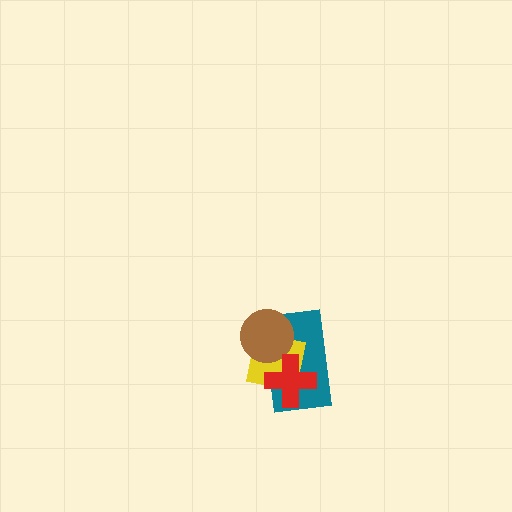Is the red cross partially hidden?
No, no other shape covers it.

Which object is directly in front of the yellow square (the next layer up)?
The brown circle is directly in front of the yellow square.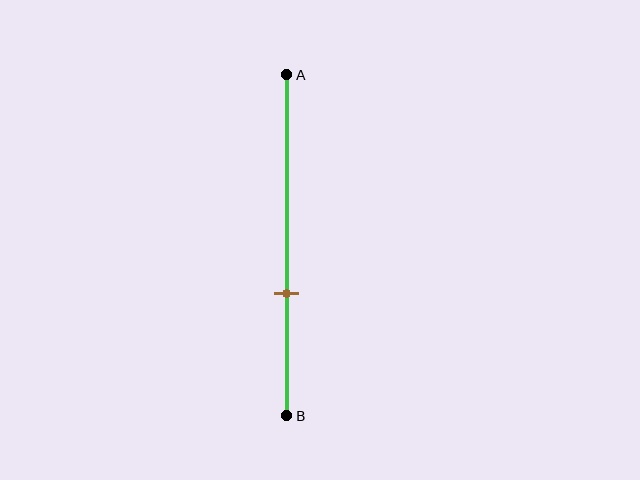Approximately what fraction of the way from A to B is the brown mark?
The brown mark is approximately 65% of the way from A to B.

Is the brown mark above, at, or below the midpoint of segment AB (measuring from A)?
The brown mark is below the midpoint of segment AB.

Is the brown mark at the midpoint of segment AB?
No, the mark is at about 65% from A, not at the 50% midpoint.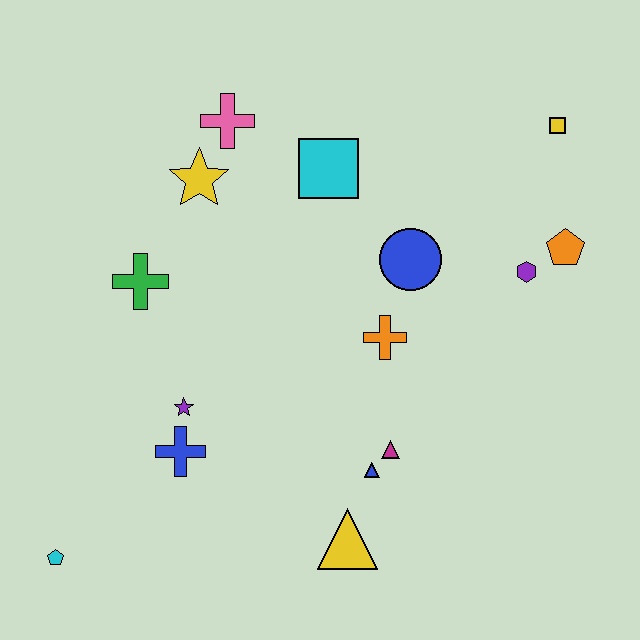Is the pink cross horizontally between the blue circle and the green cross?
Yes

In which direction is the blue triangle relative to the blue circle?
The blue triangle is below the blue circle.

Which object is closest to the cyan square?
The pink cross is closest to the cyan square.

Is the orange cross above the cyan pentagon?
Yes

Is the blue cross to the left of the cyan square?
Yes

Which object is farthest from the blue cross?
The yellow square is farthest from the blue cross.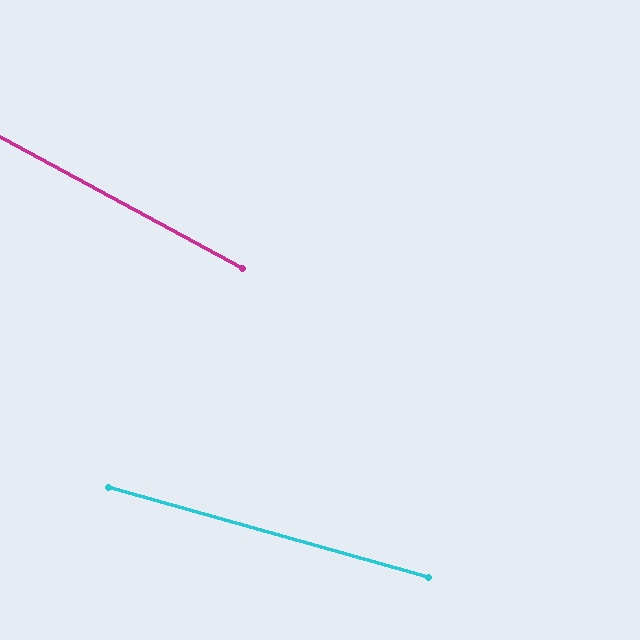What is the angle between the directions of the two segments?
Approximately 13 degrees.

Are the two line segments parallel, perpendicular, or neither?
Neither parallel nor perpendicular — they differ by about 13°.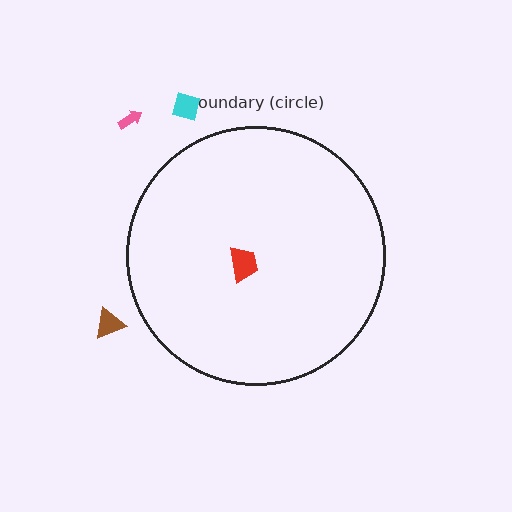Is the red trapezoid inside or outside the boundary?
Inside.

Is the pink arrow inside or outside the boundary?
Outside.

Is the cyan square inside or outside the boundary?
Outside.